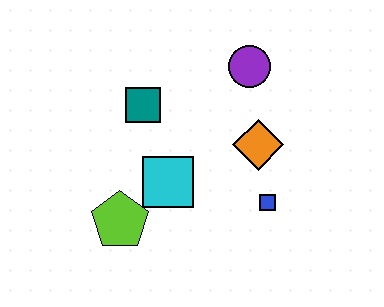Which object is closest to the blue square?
The orange diamond is closest to the blue square.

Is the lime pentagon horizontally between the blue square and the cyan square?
No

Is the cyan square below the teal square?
Yes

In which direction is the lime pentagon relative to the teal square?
The lime pentagon is below the teal square.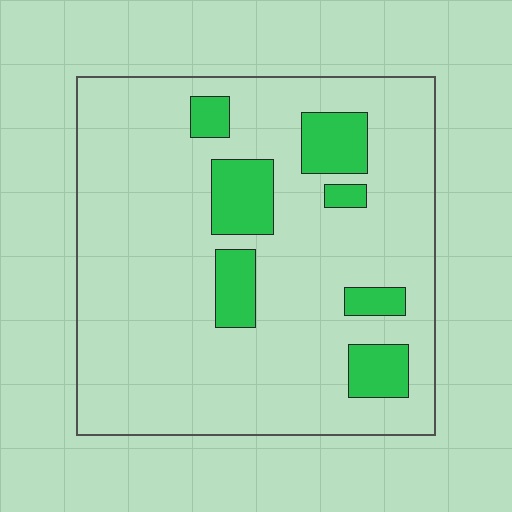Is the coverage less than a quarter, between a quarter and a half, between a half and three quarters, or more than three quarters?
Less than a quarter.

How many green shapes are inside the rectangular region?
7.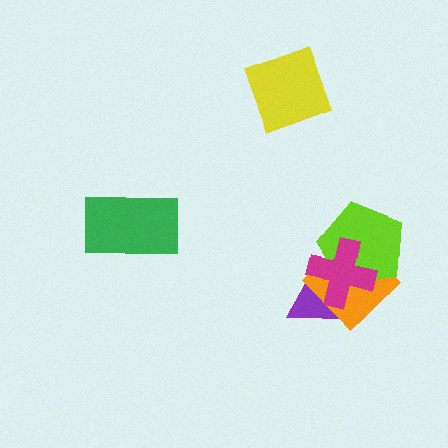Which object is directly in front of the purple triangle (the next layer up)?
The orange diamond is directly in front of the purple triangle.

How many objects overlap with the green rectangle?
0 objects overlap with the green rectangle.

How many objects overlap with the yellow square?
0 objects overlap with the yellow square.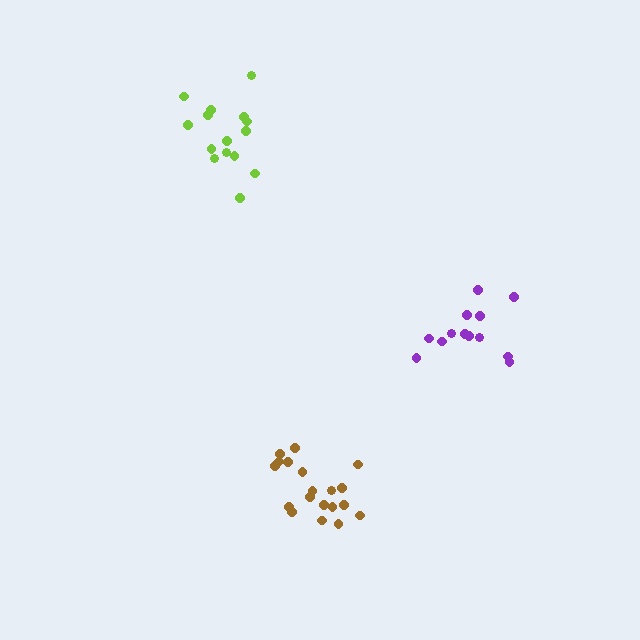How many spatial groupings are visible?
There are 3 spatial groupings.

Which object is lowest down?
The brown cluster is bottommost.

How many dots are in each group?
Group 1: 19 dots, Group 2: 13 dots, Group 3: 15 dots (47 total).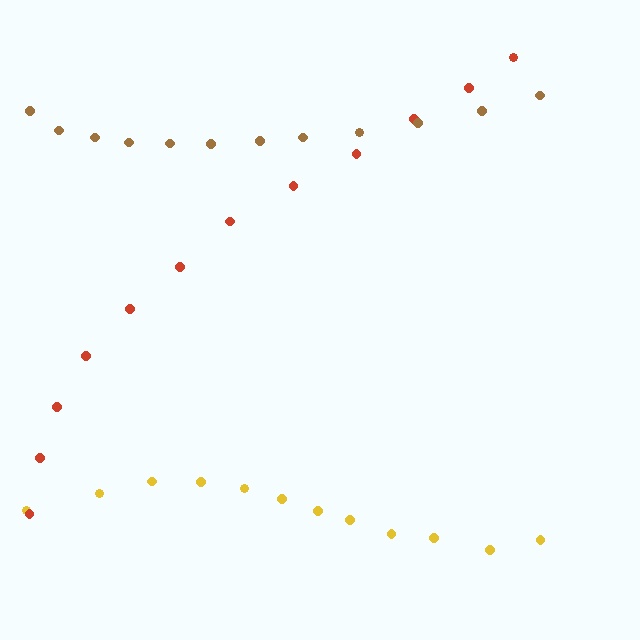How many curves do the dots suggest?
There are 3 distinct paths.